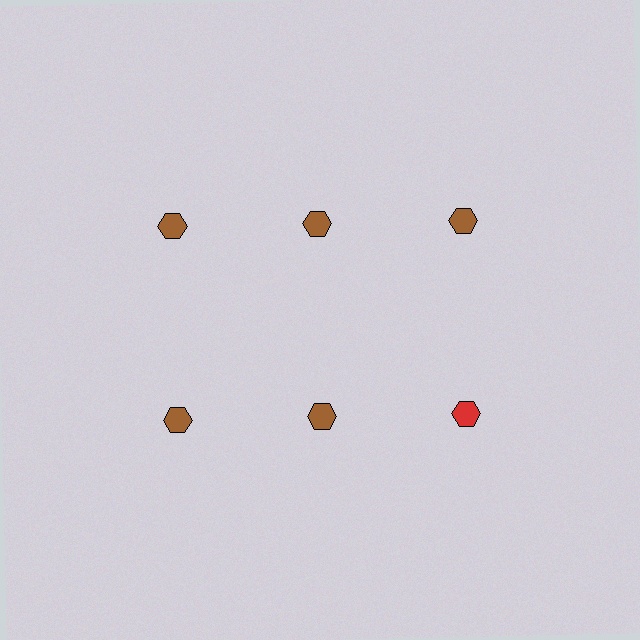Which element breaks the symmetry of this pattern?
The red hexagon in the second row, center column breaks the symmetry. All other shapes are brown hexagons.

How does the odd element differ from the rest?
It has a different color: red instead of brown.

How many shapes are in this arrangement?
There are 6 shapes arranged in a grid pattern.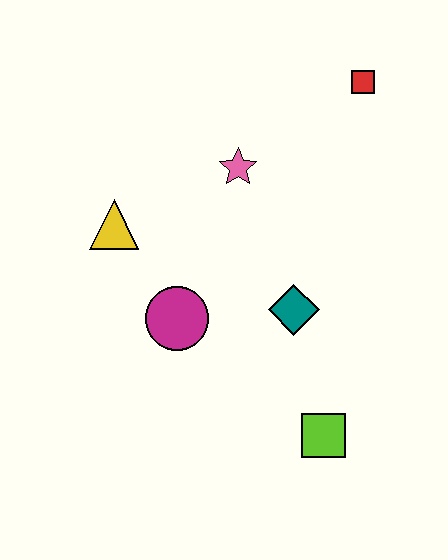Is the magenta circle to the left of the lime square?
Yes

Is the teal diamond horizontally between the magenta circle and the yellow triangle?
No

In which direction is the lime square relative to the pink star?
The lime square is below the pink star.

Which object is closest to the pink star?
The yellow triangle is closest to the pink star.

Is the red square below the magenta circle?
No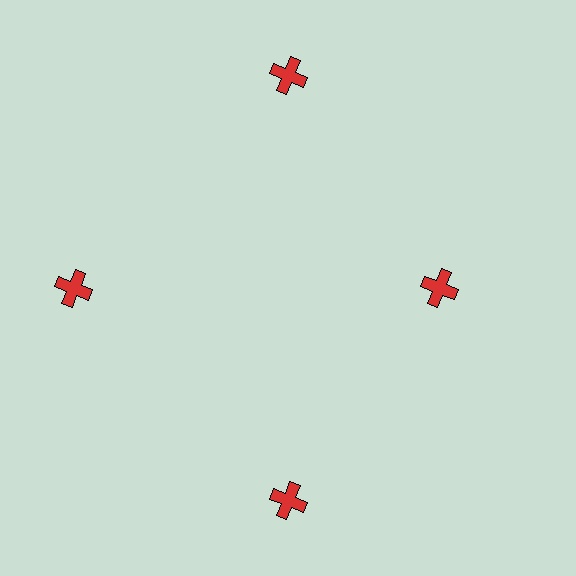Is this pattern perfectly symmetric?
No. The 4 red crosses are arranged in a ring, but one element near the 3 o'clock position is pulled inward toward the center, breaking the 4-fold rotational symmetry.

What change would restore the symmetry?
The symmetry would be restored by moving it outward, back onto the ring so that all 4 crosses sit at equal angles and equal distance from the center.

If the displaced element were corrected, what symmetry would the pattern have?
It would have 4-fold rotational symmetry — the pattern would map onto itself every 90 degrees.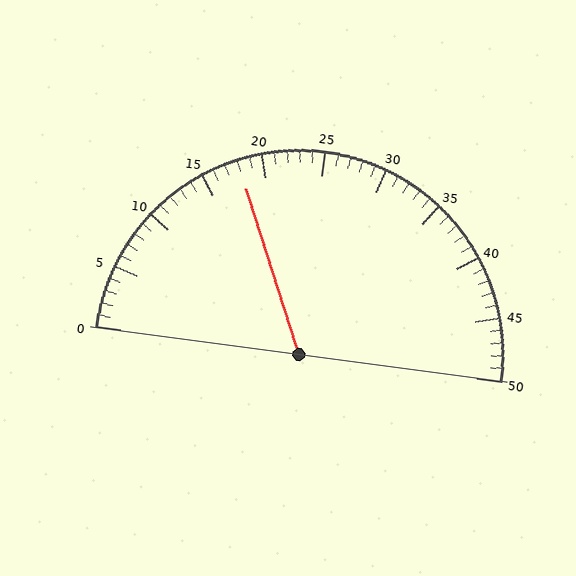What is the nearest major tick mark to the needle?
The nearest major tick mark is 20.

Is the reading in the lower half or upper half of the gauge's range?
The reading is in the lower half of the range (0 to 50).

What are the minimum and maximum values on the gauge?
The gauge ranges from 0 to 50.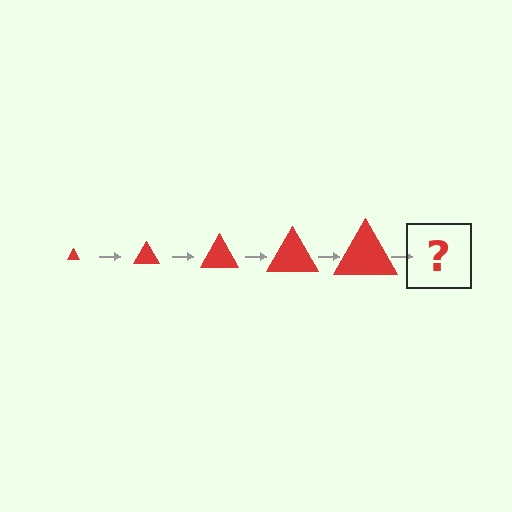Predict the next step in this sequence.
The next step is a red triangle, larger than the previous one.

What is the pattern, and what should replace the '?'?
The pattern is that the triangle gets progressively larger each step. The '?' should be a red triangle, larger than the previous one.